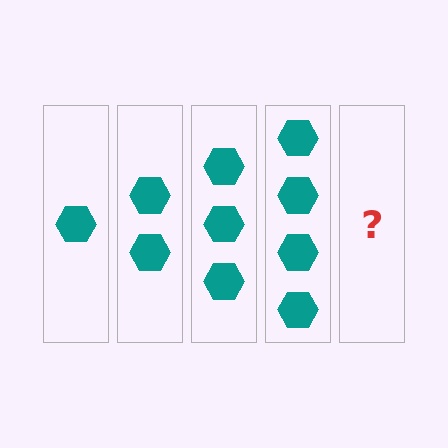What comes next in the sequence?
The next element should be 5 hexagons.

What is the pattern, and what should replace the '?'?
The pattern is that each step adds one more hexagon. The '?' should be 5 hexagons.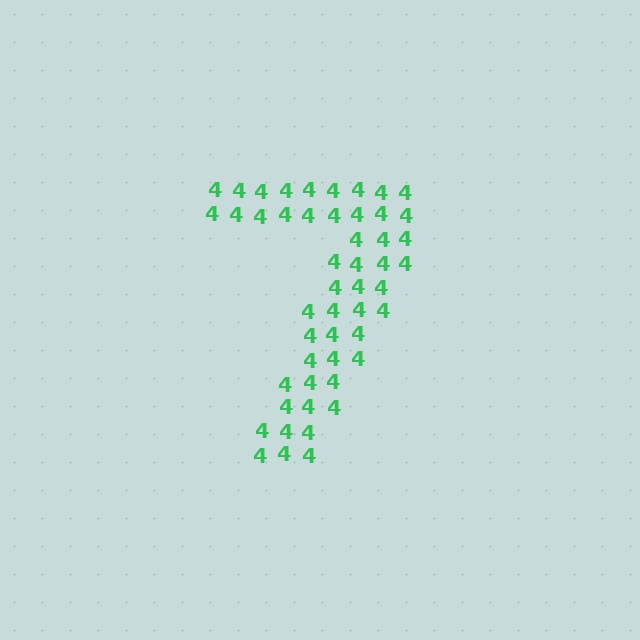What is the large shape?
The large shape is the digit 7.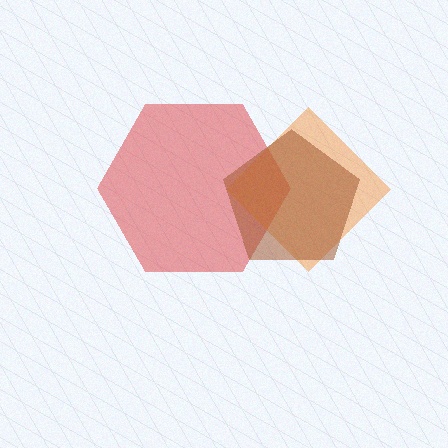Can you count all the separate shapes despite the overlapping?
Yes, there are 3 separate shapes.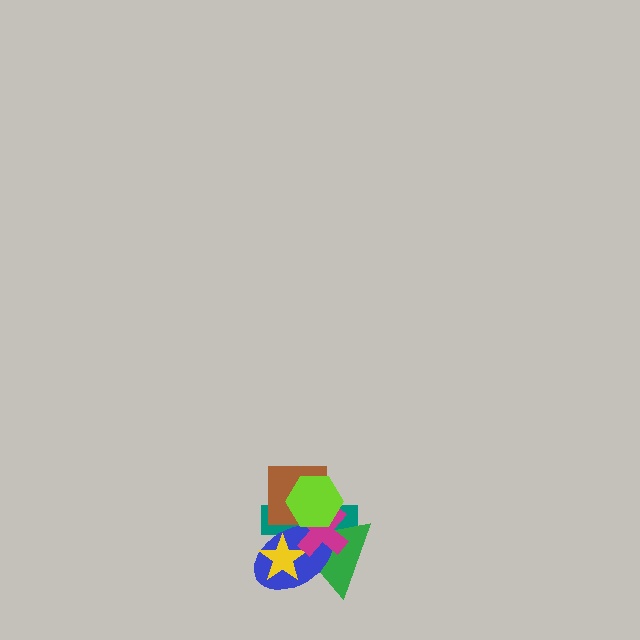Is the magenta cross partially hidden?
Yes, it is partially covered by another shape.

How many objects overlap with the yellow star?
3 objects overlap with the yellow star.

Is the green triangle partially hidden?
Yes, it is partially covered by another shape.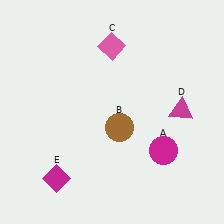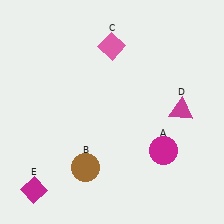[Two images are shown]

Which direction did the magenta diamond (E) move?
The magenta diamond (E) moved left.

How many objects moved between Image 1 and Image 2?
2 objects moved between the two images.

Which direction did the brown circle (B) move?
The brown circle (B) moved down.